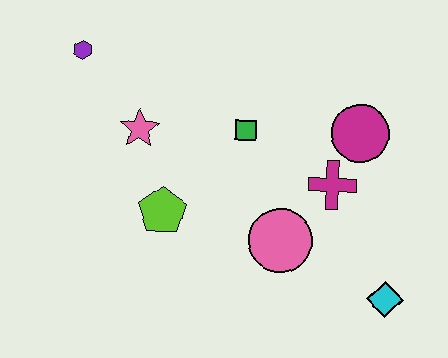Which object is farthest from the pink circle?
The purple hexagon is farthest from the pink circle.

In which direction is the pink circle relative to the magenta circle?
The pink circle is below the magenta circle.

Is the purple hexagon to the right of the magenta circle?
No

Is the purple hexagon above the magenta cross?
Yes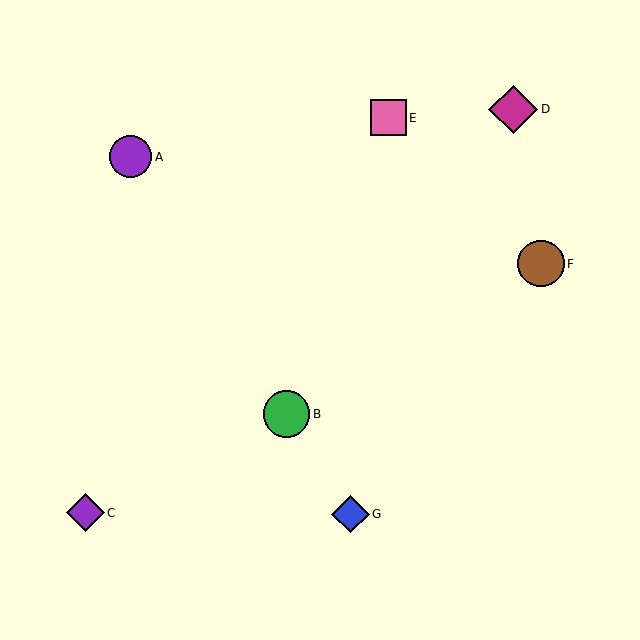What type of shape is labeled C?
Shape C is a purple diamond.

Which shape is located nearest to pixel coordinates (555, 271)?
The brown circle (labeled F) at (541, 264) is nearest to that location.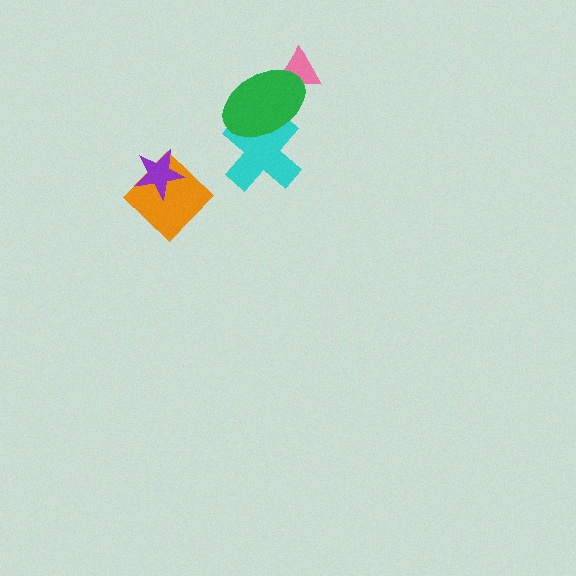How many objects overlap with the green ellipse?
2 objects overlap with the green ellipse.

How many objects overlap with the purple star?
1 object overlaps with the purple star.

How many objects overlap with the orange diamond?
1 object overlaps with the orange diamond.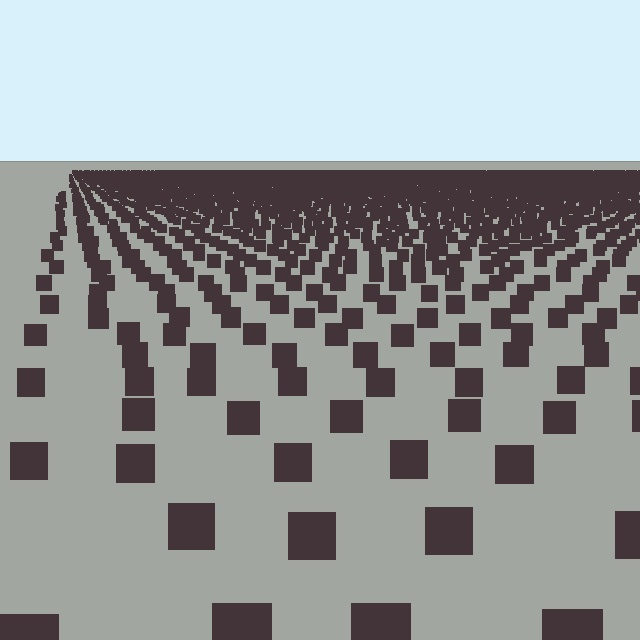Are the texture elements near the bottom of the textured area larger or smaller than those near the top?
Larger. Near the bottom, elements are closer to the viewer and appear at a bigger on-screen size.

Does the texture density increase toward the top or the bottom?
Density increases toward the top.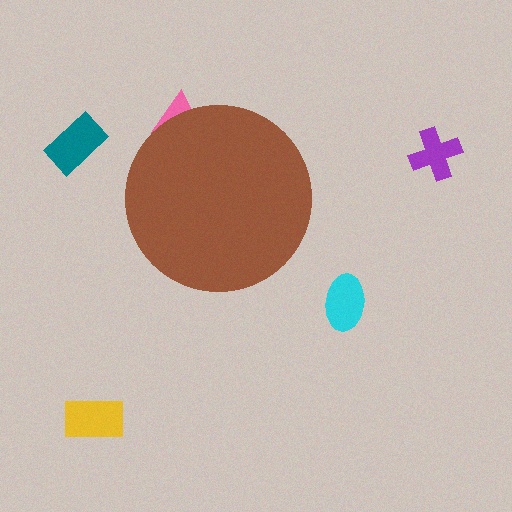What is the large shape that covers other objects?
A brown circle.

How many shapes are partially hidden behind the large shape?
1 shape is partially hidden.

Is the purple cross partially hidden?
No, the purple cross is fully visible.